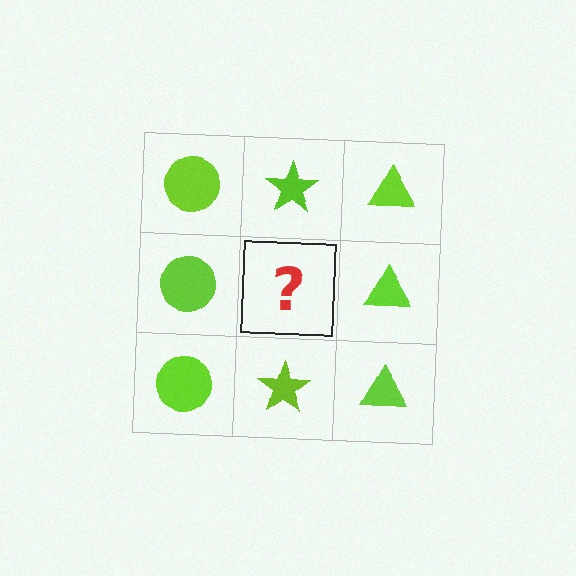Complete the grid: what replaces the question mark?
The question mark should be replaced with a lime star.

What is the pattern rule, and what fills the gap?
The rule is that each column has a consistent shape. The gap should be filled with a lime star.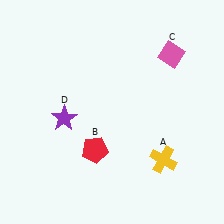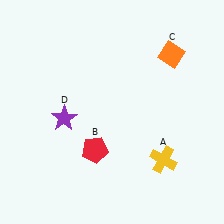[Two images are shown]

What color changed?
The diamond (C) changed from pink in Image 1 to orange in Image 2.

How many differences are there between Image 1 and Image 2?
There is 1 difference between the two images.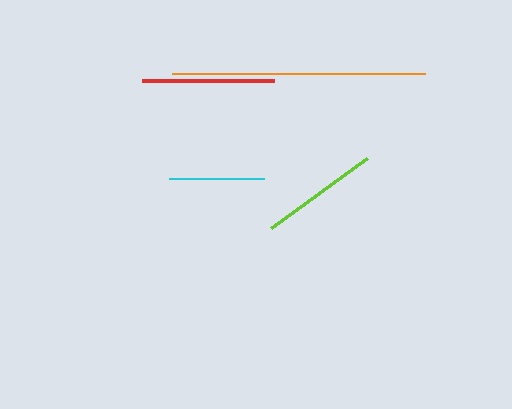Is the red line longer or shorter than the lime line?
The red line is longer than the lime line.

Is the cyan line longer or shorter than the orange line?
The orange line is longer than the cyan line.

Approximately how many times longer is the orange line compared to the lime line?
The orange line is approximately 2.1 times the length of the lime line.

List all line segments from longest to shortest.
From longest to shortest: orange, red, lime, cyan.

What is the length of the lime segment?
The lime segment is approximately 119 pixels long.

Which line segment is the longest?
The orange line is the longest at approximately 253 pixels.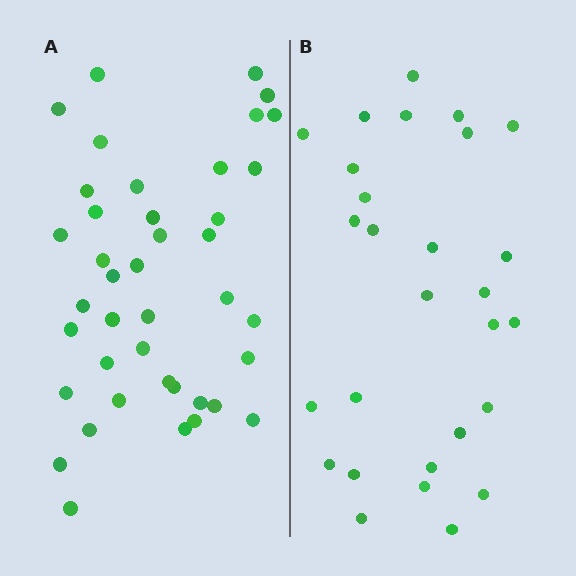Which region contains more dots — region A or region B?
Region A (the left region) has more dots.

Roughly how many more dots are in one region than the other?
Region A has approximately 15 more dots than region B.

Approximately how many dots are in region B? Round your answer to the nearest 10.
About 30 dots. (The exact count is 28, which rounds to 30.)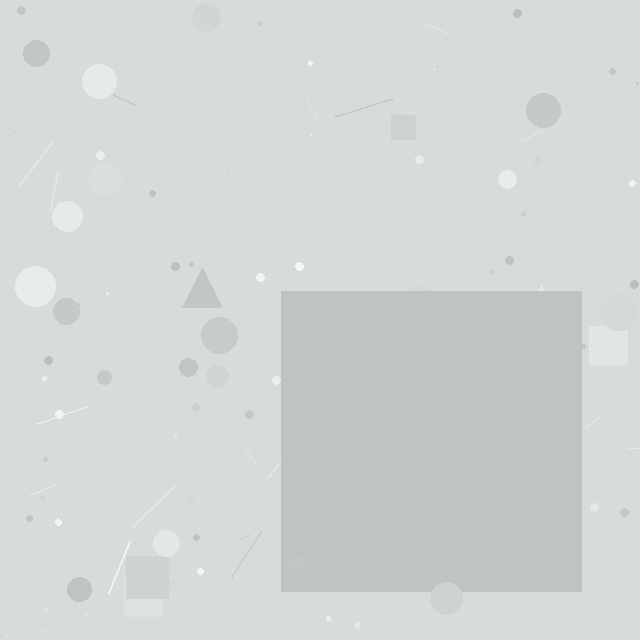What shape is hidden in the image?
A square is hidden in the image.